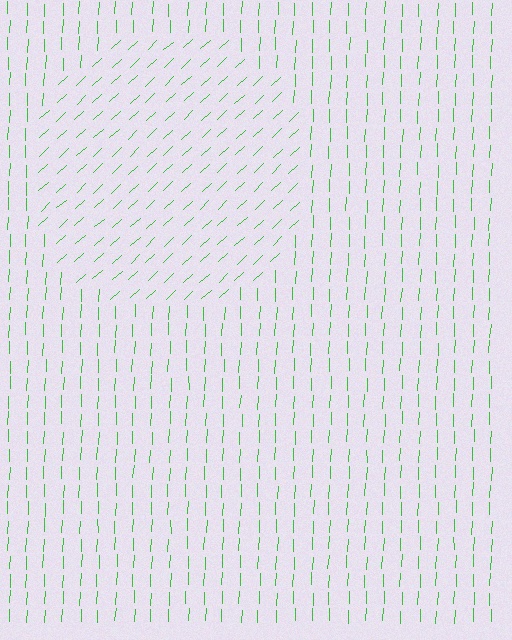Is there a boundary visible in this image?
Yes, there is a texture boundary formed by a change in line orientation.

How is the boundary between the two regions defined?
The boundary is defined purely by a change in line orientation (approximately 45 degrees difference). All lines are the same color and thickness.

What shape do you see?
I see a circle.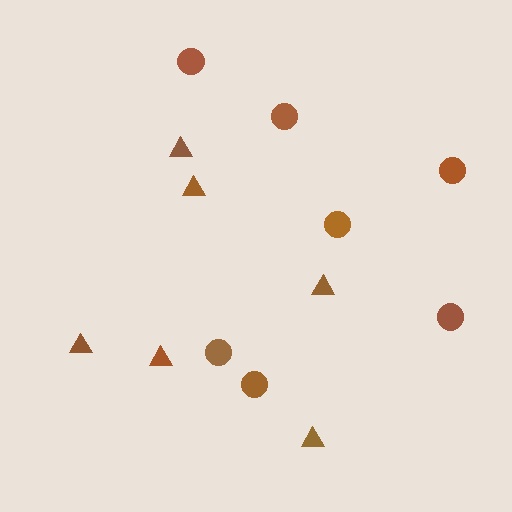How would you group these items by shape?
There are 2 groups: one group of triangles (6) and one group of circles (7).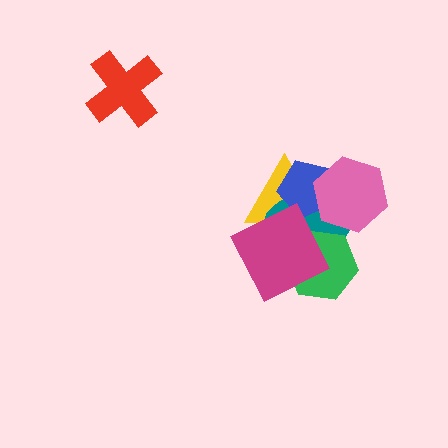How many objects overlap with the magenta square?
3 objects overlap with the magenta square.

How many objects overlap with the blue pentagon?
3 objects overlap with the blue pentagon.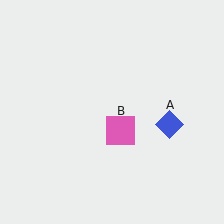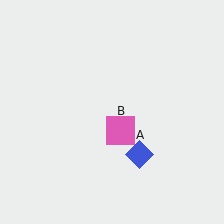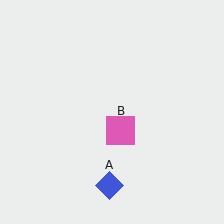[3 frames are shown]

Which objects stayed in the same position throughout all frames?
Pink square (object B) remained stationary.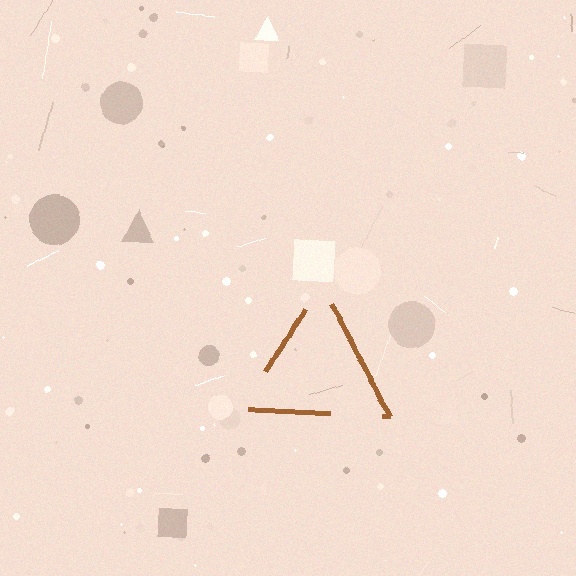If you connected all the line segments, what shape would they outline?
They would outline a triangle.